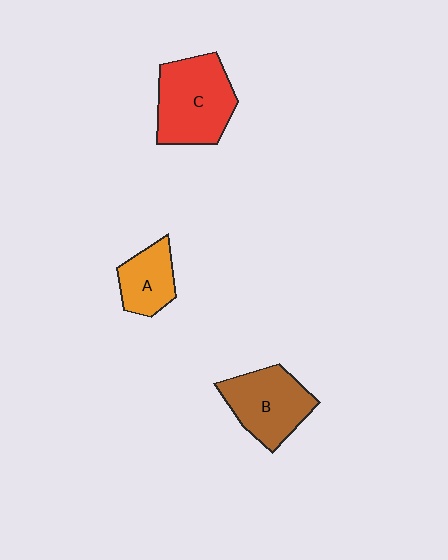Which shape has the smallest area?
Shape A (orange).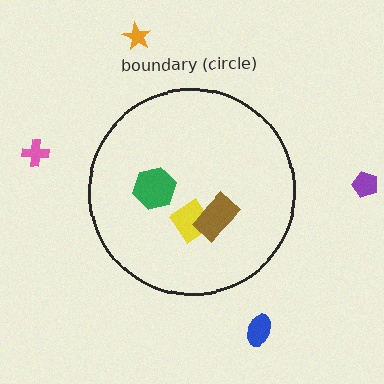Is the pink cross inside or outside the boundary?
Outside.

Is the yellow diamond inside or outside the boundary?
Inside.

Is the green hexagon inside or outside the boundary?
Inside.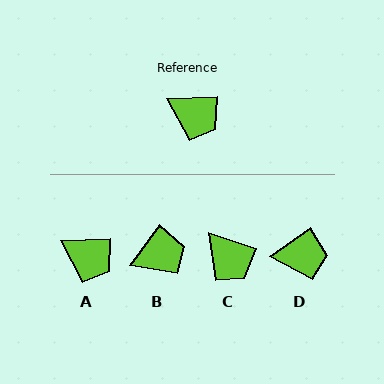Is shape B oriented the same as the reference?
No, it is off by about 52 degrees.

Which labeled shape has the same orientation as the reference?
A.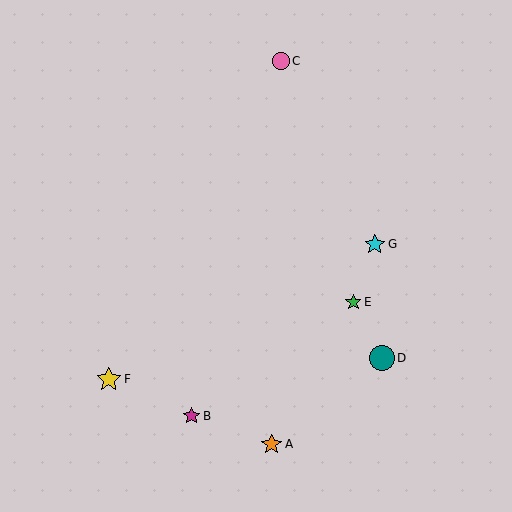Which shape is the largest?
The teal circle (labeled D) is the largest.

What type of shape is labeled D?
Shape D is a teal circle.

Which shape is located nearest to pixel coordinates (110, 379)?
The yellow star (labeled F) at (109, 379) is nearest to that location.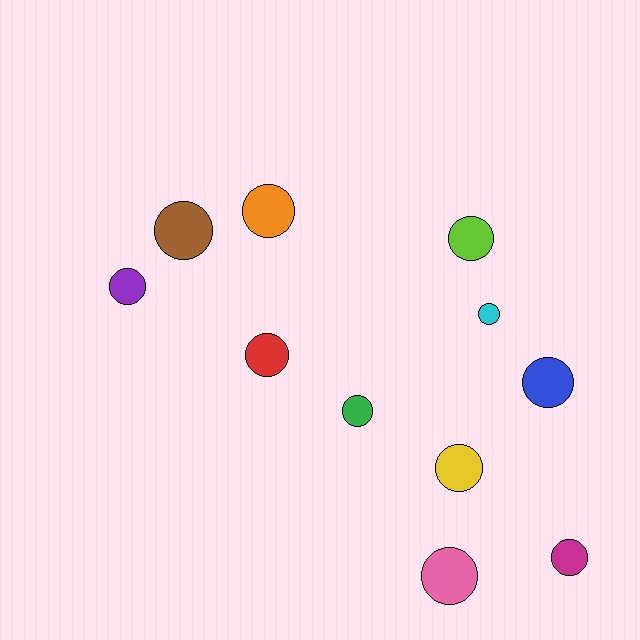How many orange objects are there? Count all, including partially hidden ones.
There is 1 orange object.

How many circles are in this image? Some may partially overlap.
There are 11 circles.